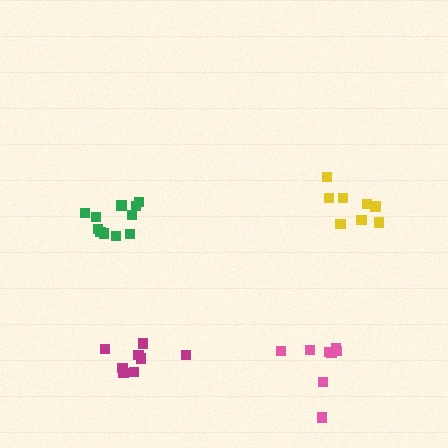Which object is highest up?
The yellow cluster is topmost.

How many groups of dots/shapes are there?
There are 4 groups.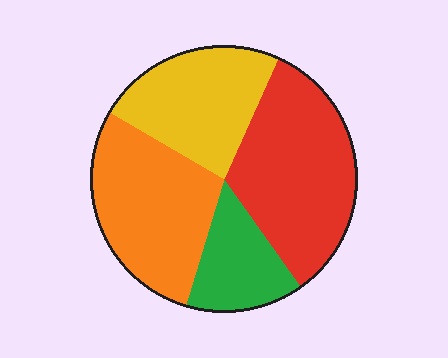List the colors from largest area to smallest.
From largest to smallest: red, orange, yellow, green.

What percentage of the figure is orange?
Orange covers 29% of the figure.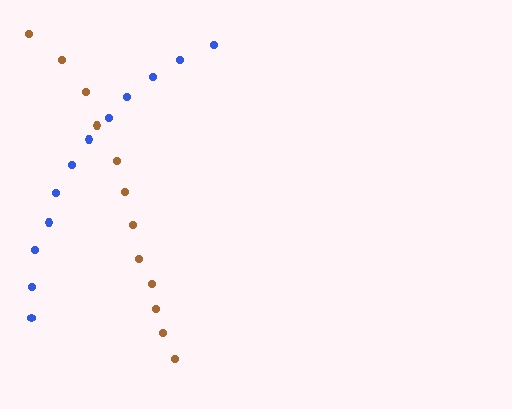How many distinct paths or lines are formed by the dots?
There are 2 distinct paths.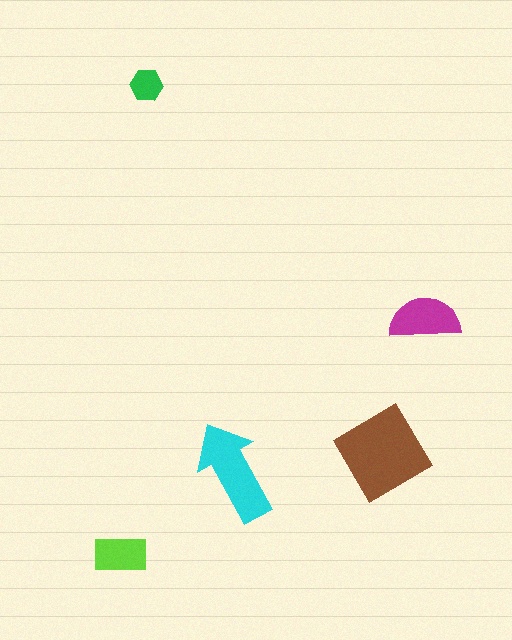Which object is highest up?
The green hexagon is topmost.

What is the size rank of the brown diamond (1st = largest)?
1st.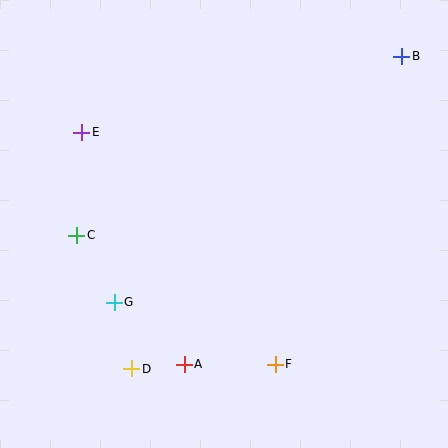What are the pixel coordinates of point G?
Point G is at (114, 302).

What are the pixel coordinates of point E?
Point E is at (82, 132).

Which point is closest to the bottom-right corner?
Point F is closest to the bottom-right corner.